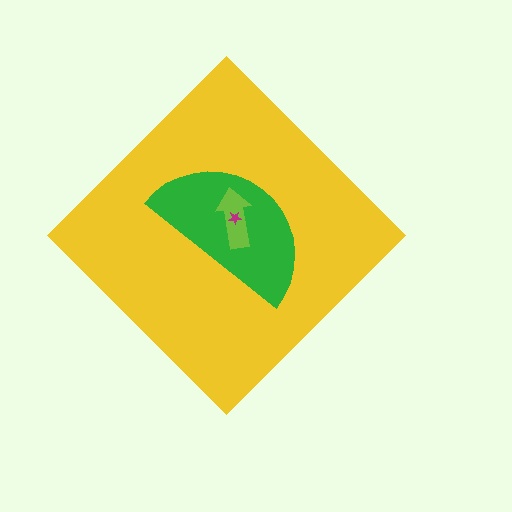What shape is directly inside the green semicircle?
The lime arrow.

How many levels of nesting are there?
4.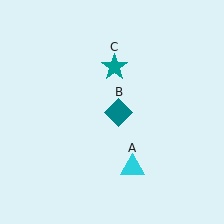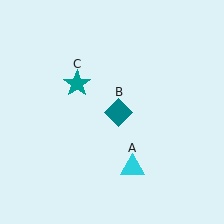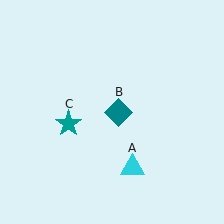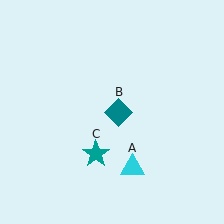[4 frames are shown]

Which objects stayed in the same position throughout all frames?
Cyan triangle (object A) and teal diamond (object B) remained stationary.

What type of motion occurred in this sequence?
The teal star (object C) rotated counterclockwise around the center of the scene.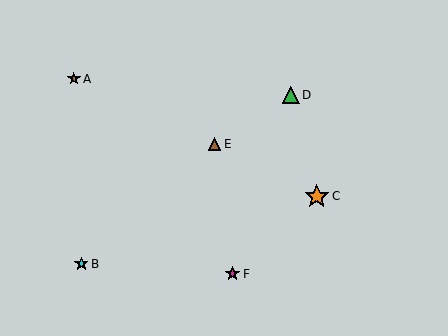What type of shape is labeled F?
Shape F is a magenta star.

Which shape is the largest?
The orange star (labeled C) is the largest.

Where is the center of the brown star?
The center of the brown star is at (74, 79).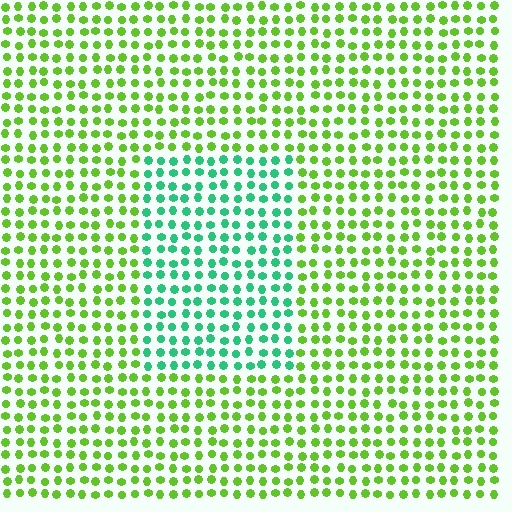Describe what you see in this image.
The image is filled with small lime elements in a uniform arrangement. A rectangle-shaped region is visible where the elements are tinted to a slightly different hue, forming a subtle color boundary.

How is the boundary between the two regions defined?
The boundary is defined purely by a slight shift in hue (about 53 degrees). Spacing, size, and orientation are identical on both sides.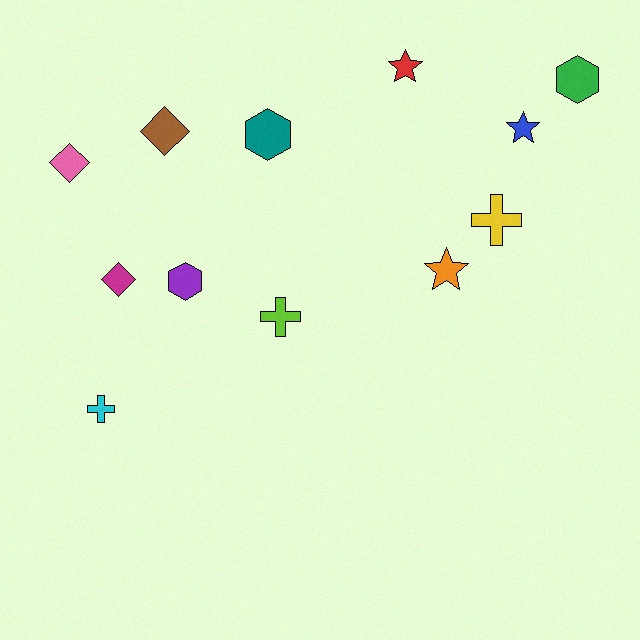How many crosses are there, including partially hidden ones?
There are 3 crosses.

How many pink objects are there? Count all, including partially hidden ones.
There is 1 pink object.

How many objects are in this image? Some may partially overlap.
There are 12 objects.